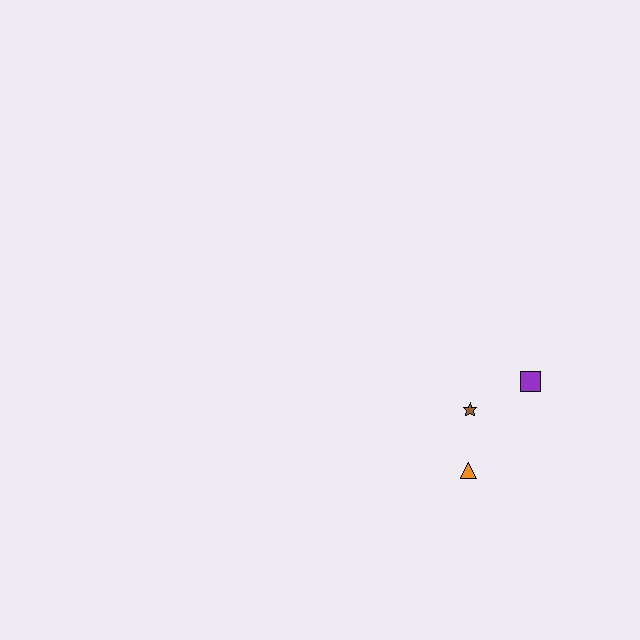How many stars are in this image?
There is 1 star.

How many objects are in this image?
There are 3 objects.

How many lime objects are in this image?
There are no lime objects.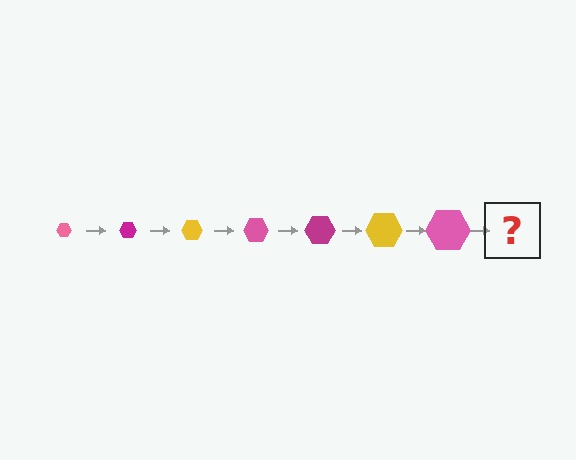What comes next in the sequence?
The next element should be a magenta hexagon, larger than the previous one.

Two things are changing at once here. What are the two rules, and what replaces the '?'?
The two rules are that the hexagon grows larger each step and the color cycles through pink, magenta, and yellow. The '?' should be a magenta hexagon, larger than the previous one.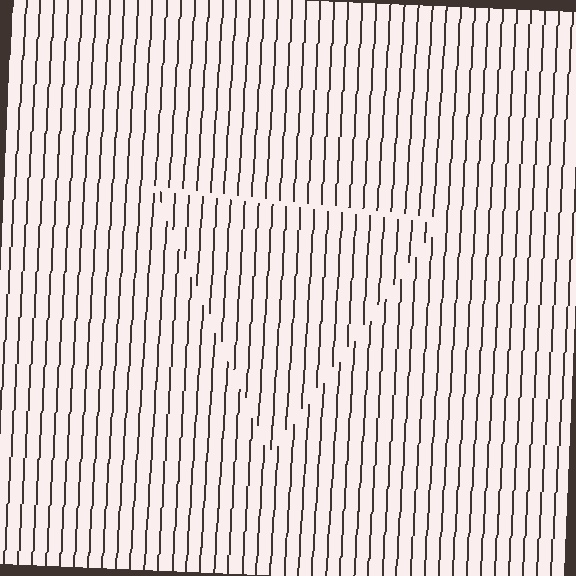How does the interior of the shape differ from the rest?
The interior of the shape contains the same grating, shifted by half a period — the contour is defined by the phase discontinuity where line-ends from the inner and outer gratings abut.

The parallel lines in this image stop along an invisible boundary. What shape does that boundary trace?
An illusory triangle. The interior of the shape contains the same grating, shifted by half a period — the contour is defined by the phase discontinuity where line-ends from the inner and outer gratings abut.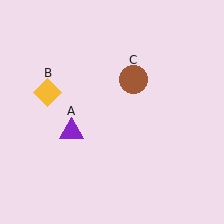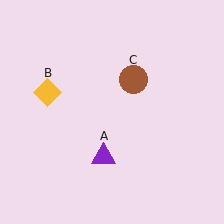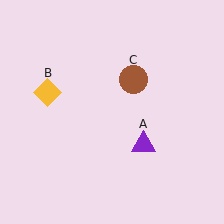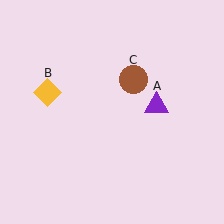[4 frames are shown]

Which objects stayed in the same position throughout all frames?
Yellow diamond (object B) and brown circle (object C) remained stationary.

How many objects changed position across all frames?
1 object changed position: purple triangle (object A).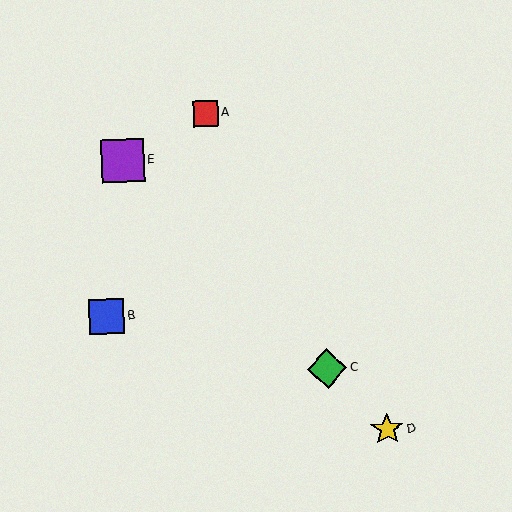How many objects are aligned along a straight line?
3 objects (C, D, E) are aligned along a straight line.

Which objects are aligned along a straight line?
Objects C, D, E are aligned along a straight line.